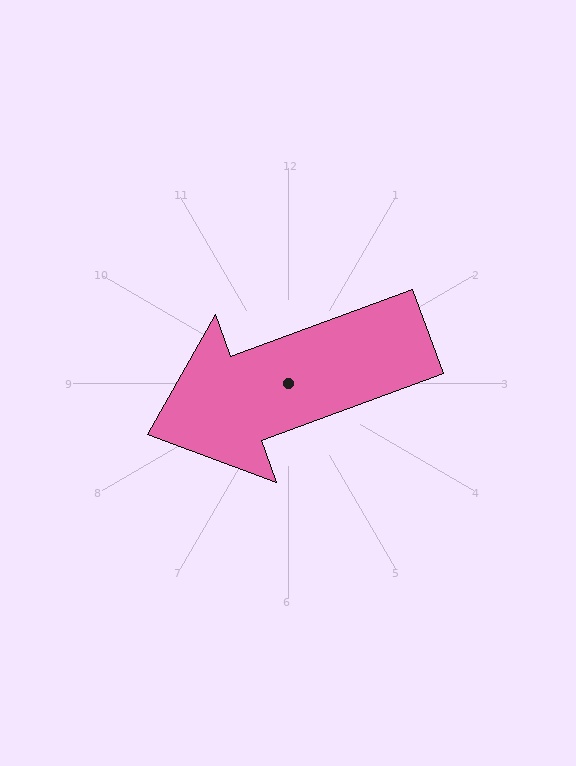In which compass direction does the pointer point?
West.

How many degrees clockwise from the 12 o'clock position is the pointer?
Approximately 250 degrees.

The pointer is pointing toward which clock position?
Roughly 8 o'clock.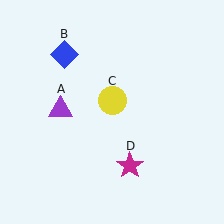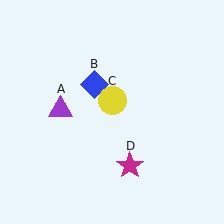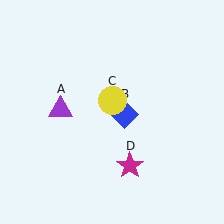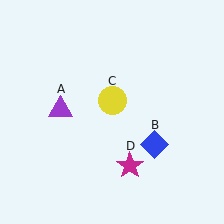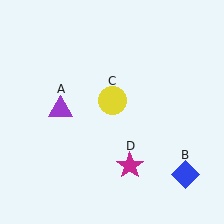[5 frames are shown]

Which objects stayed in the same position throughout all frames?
Purple triangle (object A) and yellow circle (object C) and magenta star (object D) remained stationary.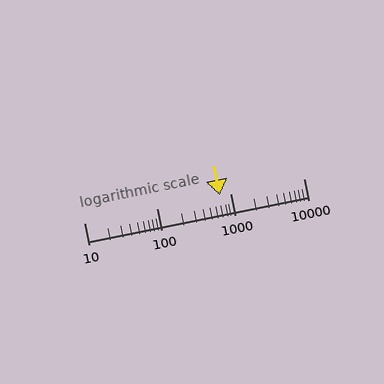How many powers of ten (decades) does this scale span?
The scale spans 3 decades, from 10 to 10000.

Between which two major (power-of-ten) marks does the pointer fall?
The pointer is between 100 and 1000.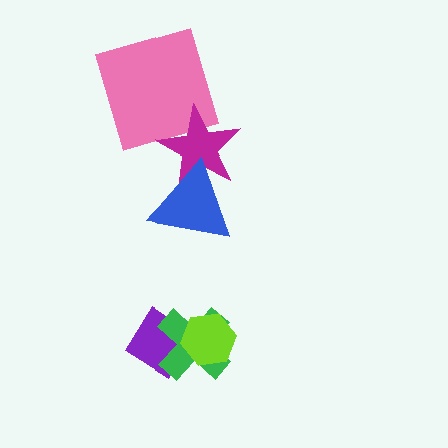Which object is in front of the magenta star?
The blue triangle is in front of the magenta star.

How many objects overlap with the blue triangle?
1 object overlaps with the blue triangle.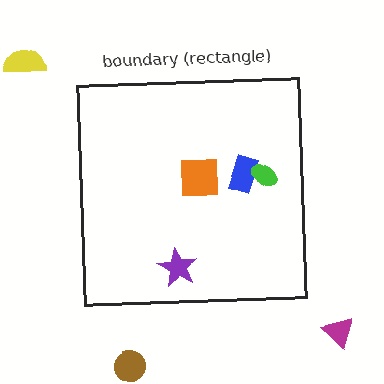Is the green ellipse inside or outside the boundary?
Inside.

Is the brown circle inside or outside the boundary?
Outside.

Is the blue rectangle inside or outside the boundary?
Inside.